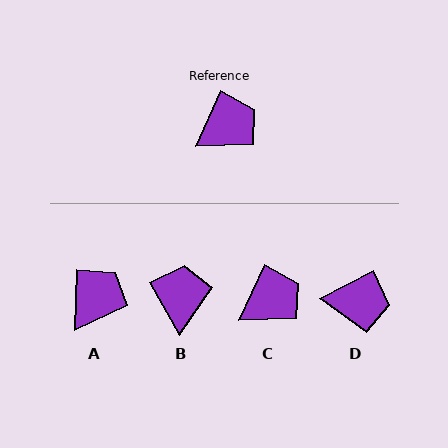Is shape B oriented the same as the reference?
No, it is off by about 55 degrees.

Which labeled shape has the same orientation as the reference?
C.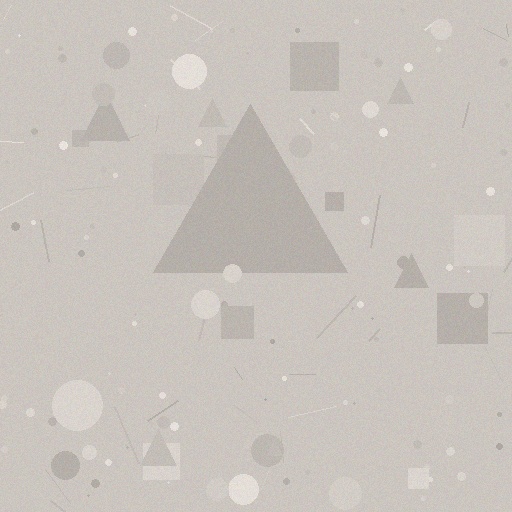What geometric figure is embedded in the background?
A triangle is embedded in the background.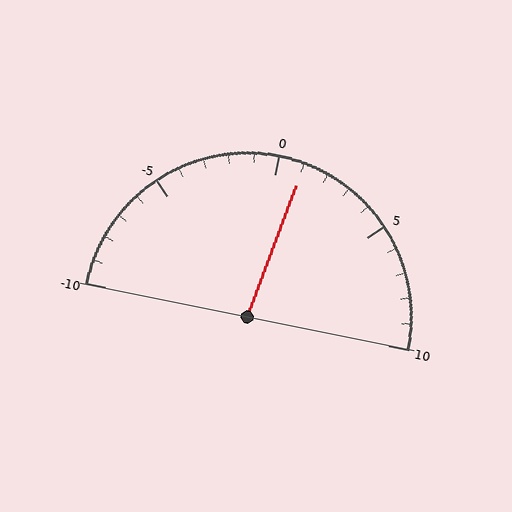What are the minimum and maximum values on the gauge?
The gauge ranges from -10 to 10.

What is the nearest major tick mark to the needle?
The nearest major tick mark is 0.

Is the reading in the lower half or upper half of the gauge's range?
The reading is in the upper half of the range (-10 to 10).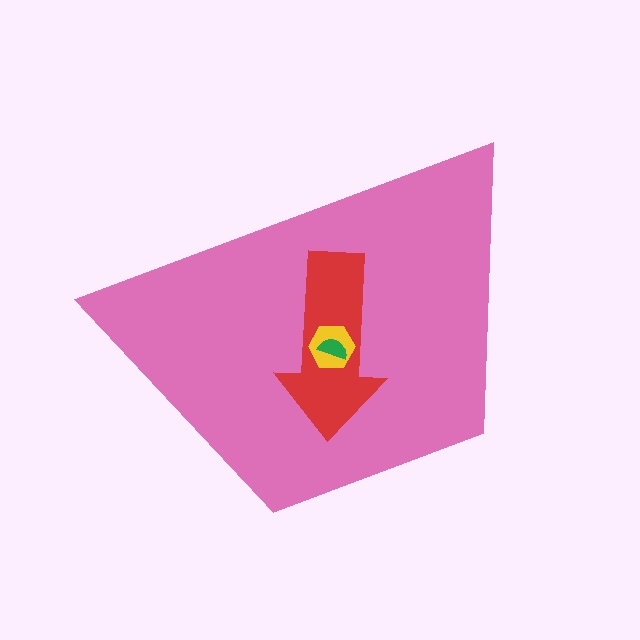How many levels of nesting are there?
4.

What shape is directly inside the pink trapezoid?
The red arrow.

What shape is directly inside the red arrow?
The yellow hexagon.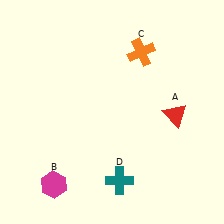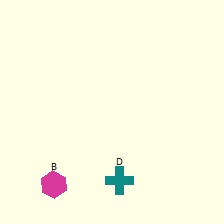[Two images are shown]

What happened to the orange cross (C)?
The orange cross (C) was removed in Image 2. It was in the top-right area of Image 1.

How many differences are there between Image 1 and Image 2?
There are 2 differences between the two images.